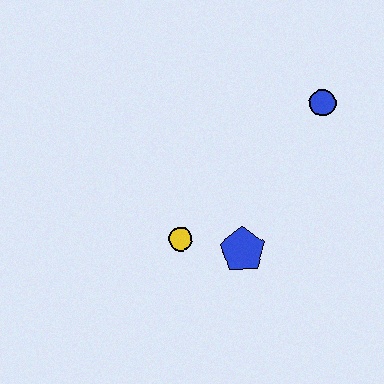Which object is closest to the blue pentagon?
The yellow circle is closest to the blue pentagon.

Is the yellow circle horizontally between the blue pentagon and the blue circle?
No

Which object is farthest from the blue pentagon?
The blue circle is farthest from the blue pentagon.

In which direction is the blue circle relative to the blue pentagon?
The blue circle is above the blue pentagon.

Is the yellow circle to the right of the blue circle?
No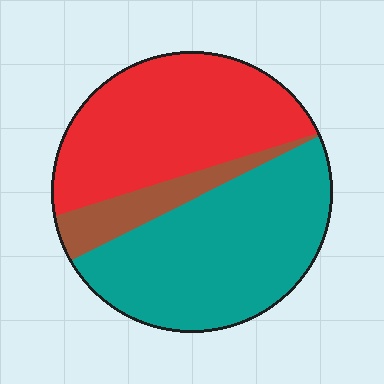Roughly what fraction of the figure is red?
Red covers 42% of the figure.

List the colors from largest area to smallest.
From largest to smallest: teal, red, brown.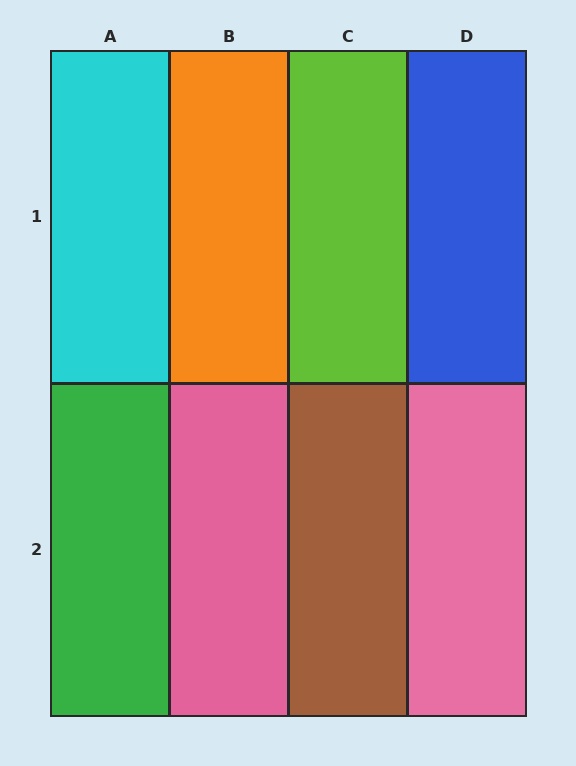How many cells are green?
1 cell is green.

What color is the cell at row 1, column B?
Orange.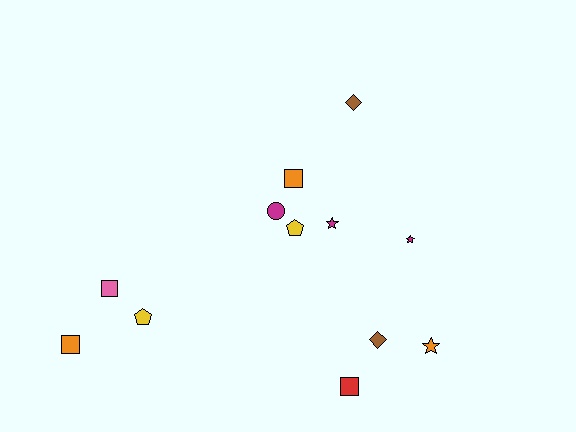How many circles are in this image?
There is 1 circle.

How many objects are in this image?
There are 12 objects.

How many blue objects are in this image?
There are no blue objects.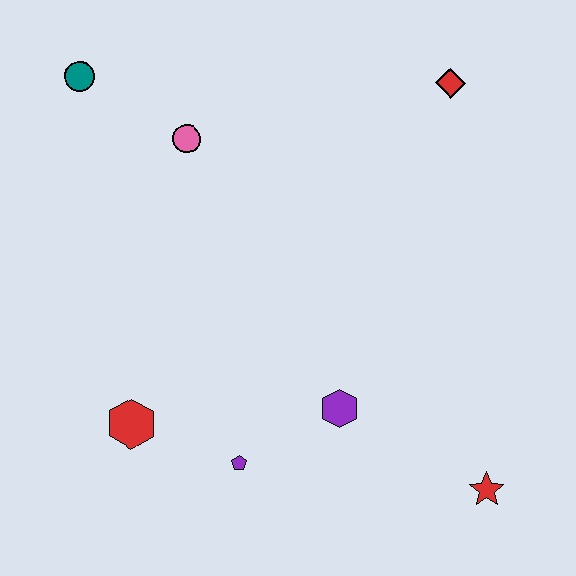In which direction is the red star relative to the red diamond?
The red star is below the red diamond.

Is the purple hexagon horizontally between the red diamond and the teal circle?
Yes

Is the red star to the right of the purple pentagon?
Yes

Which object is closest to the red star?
The purple hexagon is closest to the red star.